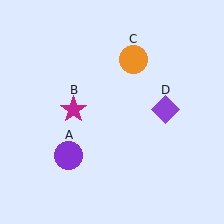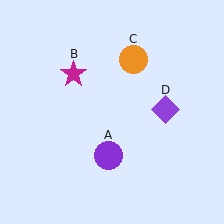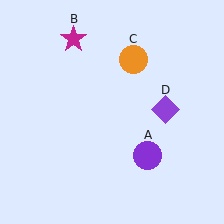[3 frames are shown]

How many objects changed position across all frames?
2 objects changed position: purple circle (object A), magenta star (object B).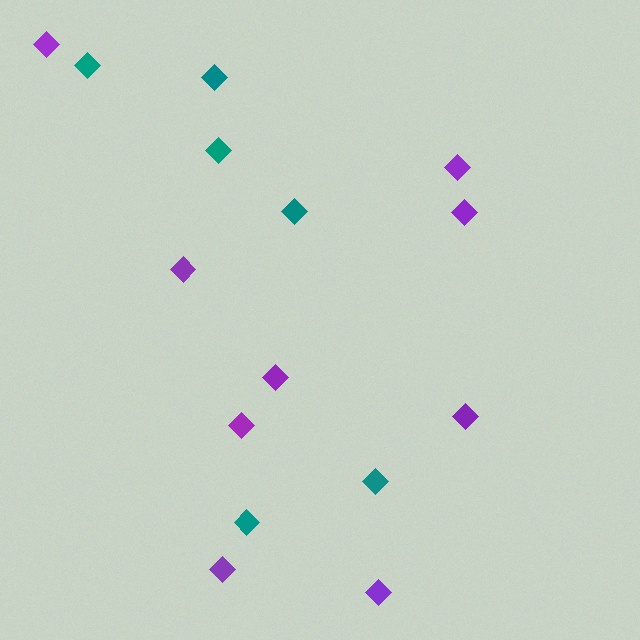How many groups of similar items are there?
There are 2 groups: one group of teal diamonds (6) and one group of purple diamonds (9).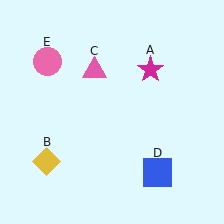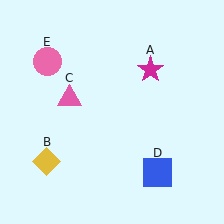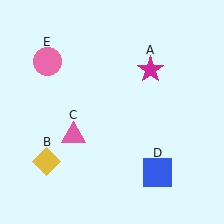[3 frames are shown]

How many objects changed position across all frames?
1 object changed position: pink triangle (object C).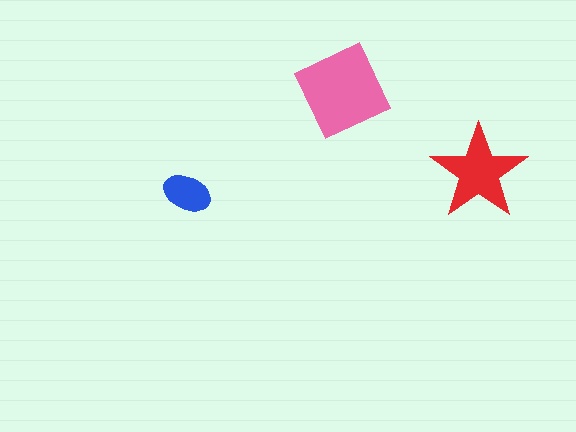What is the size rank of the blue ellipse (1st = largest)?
3rd.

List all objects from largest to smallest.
The pink square, the red star, the blue ellipse.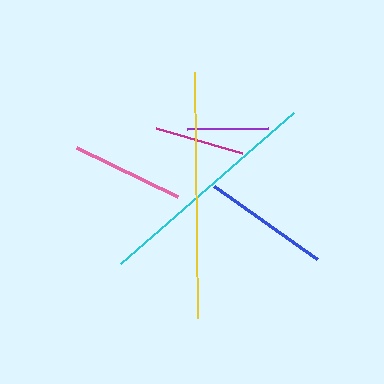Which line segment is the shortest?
The purple line is the shortest at approximately 80 pixels.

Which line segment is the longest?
The yellow line is the longest at approximately 246 pixels.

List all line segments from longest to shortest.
From longest to shortest: yellow, cyan, blue, pink, magenta, purple.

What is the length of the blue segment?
The blue segment is approximately 126 pixels long.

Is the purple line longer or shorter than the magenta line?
The magenta line is longer than the purple line.